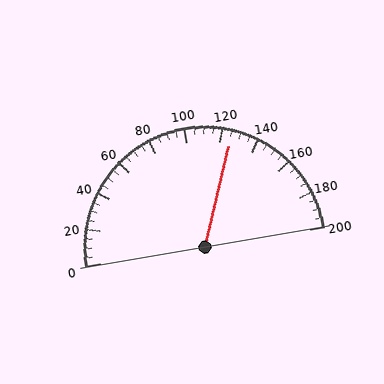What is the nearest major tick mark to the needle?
The nearest major tick mark is 120.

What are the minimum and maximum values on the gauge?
The gauge ranges from 0 to 200.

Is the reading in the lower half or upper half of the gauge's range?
The reading is in the upper half of the range (0 to 200).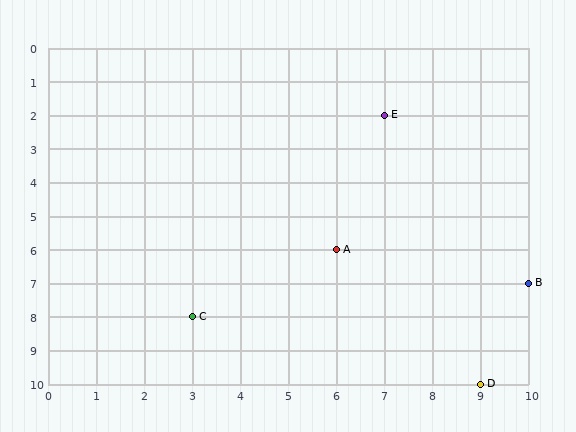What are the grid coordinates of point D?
Point D is at grid coordinates (9, 10).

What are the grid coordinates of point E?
Point E is at grid coordinates (7, 2).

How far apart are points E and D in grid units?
Points E and D are 2 columns and 8 rows apart (about 8.2 grid units diagonally).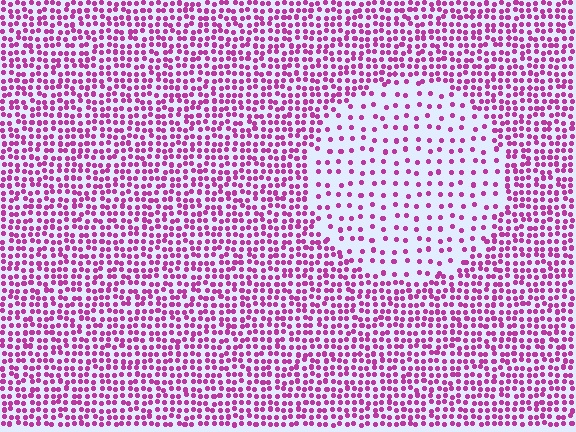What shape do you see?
I see a circle.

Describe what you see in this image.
The image contains small magenta elements arranged at two different densities. A circle-shaped region is visible where the elements are less densely packed than the surrounding area.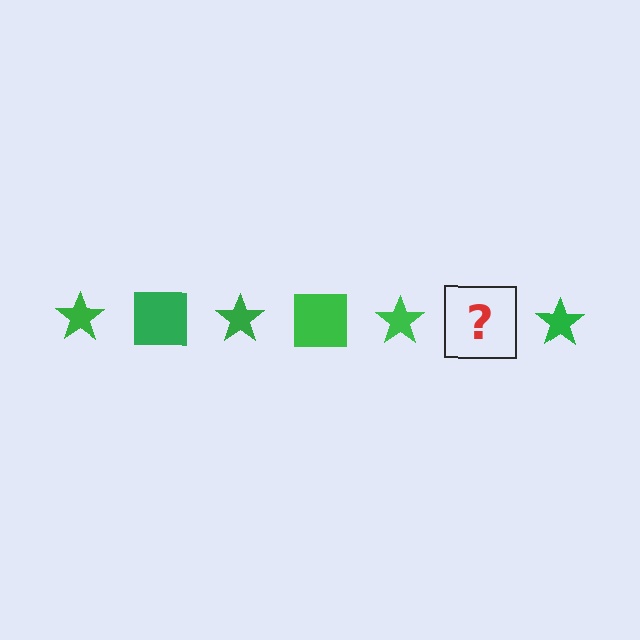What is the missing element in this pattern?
The missing element is a green square.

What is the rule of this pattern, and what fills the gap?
The rule is that the pattern cycles through star, square shapes in green. The gap should be filled with a green square.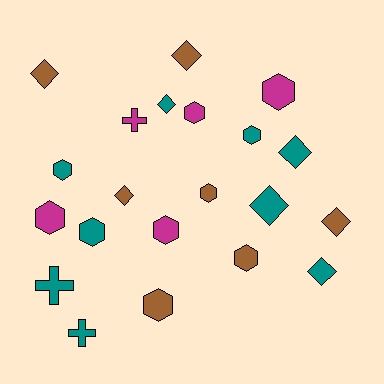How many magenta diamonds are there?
There are no magenta diamonds.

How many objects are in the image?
There are 21 objects.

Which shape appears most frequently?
Hexagon, with 10 objects.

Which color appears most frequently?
Teal, with 9 objects.